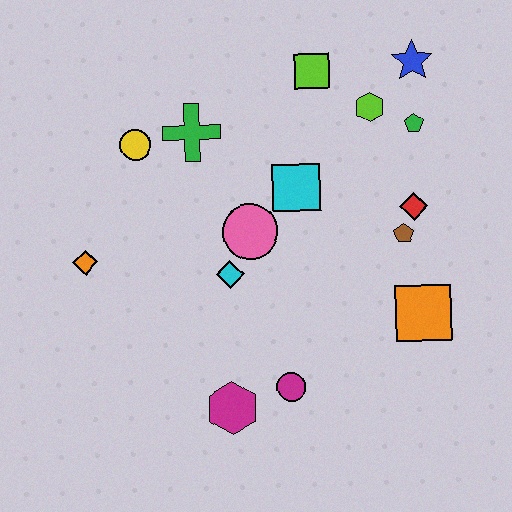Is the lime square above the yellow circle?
Yes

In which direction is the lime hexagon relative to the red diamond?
The lime hexagon is above the red diamond.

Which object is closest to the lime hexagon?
The green pentagon is closest to the lime hexagon.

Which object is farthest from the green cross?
The orange square is farthest from the green cross.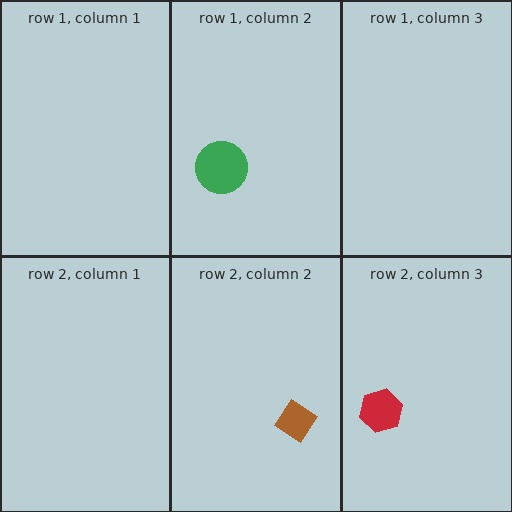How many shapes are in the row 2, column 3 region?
1.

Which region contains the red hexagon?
The row 2, column 3 region.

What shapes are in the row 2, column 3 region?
The red hexagon.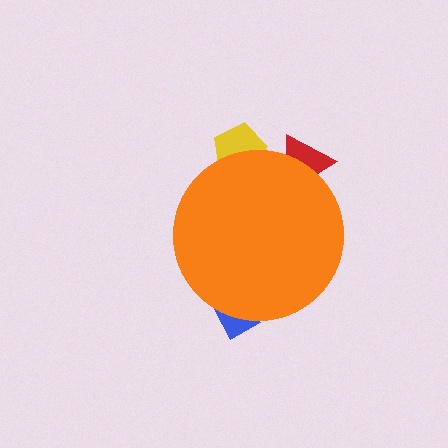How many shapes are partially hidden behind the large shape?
3 shapes are partially hidden.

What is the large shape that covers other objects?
An orange circle.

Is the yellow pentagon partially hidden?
Yes, the yellow pentagon is partially hidden behind the orange circle.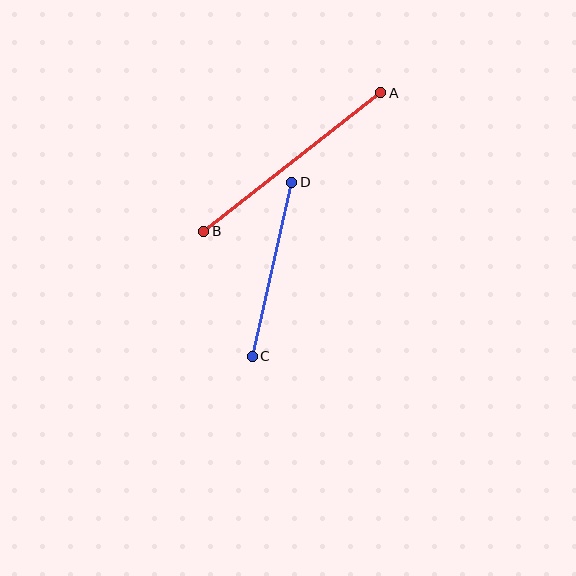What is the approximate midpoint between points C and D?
The midpoint is at approximately (272, 269) pixels.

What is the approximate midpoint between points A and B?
The midpoint is at approximately (292, 162) pixels.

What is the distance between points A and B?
The distance is approximately 225 pixels.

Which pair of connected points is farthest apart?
Points A and B are farthest apart.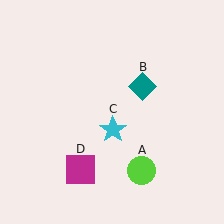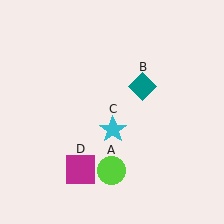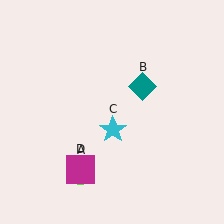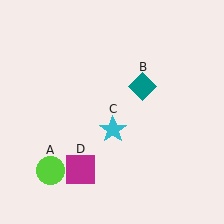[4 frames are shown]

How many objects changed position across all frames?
1 object changed position: lime circle (object A).